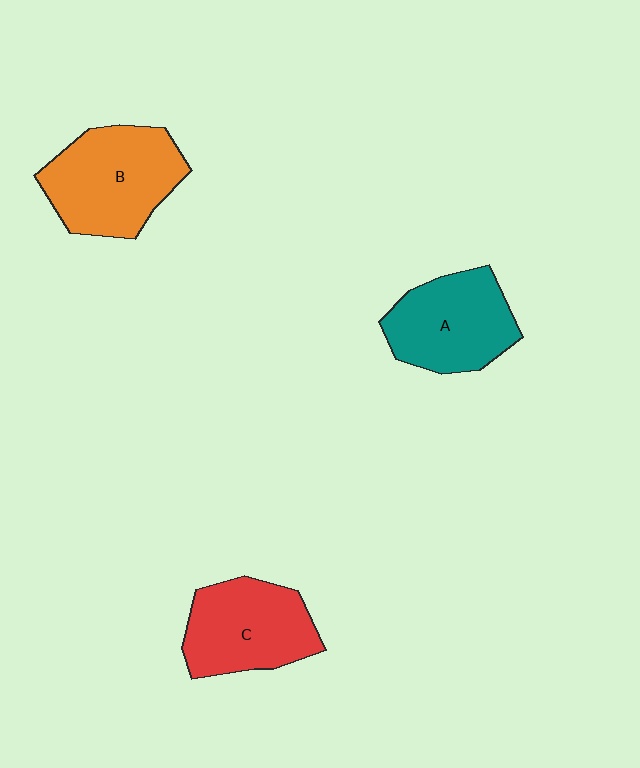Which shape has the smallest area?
Shape A (teal).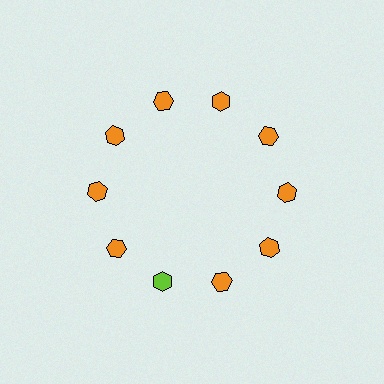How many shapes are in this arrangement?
There are 10 shapes arranged in a ring pattern.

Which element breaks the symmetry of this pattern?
The lime hexagon at roughly the 7 o'clock position breaks the symmetry. All other shapes are orange hexagons.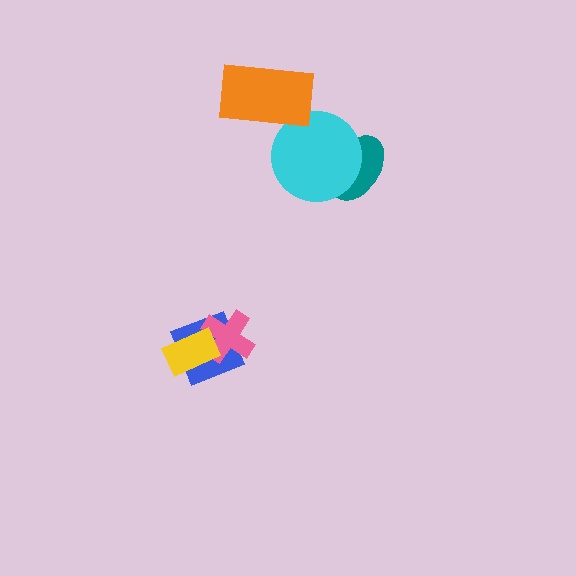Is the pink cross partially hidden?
Yes, it is partially covered by another shape.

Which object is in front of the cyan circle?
The orange rectangle is in front of the cyan circle.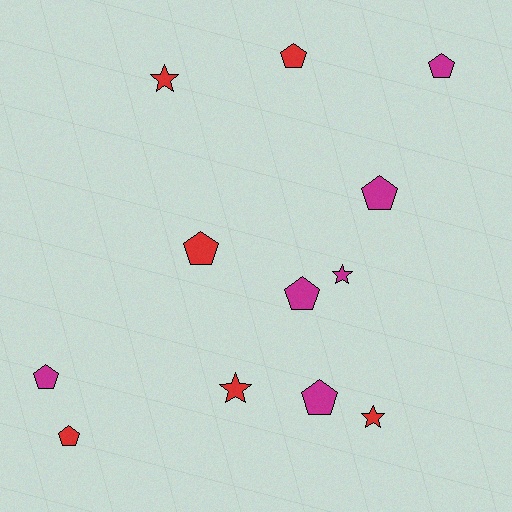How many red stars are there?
There are 3 red stars.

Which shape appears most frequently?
Pentagon, with 8 objects.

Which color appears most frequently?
Magenta, with 6 objects.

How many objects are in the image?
There are 12 objects.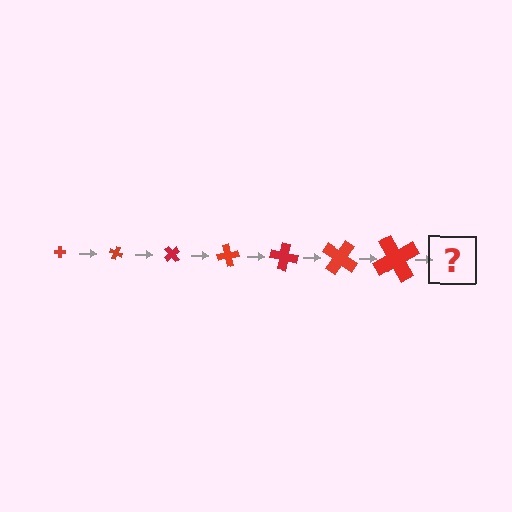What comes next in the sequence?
The next element should be a cross, larger than the previous one and rotated 175 degrees from the start.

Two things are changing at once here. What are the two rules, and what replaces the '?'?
The two rules are that the cross grows larger each step and it rotates 25 degrees each step. The '?' should be a cross, larger than the previous one and rotated 175 degrees from the start.